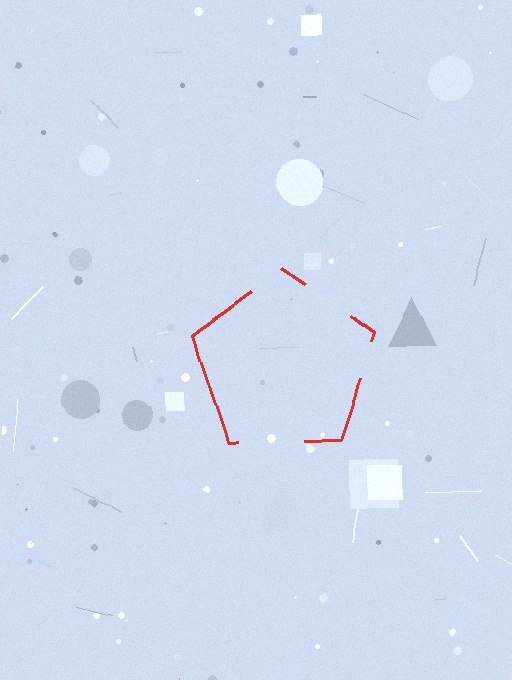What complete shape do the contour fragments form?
The contour fragments form a pentagon.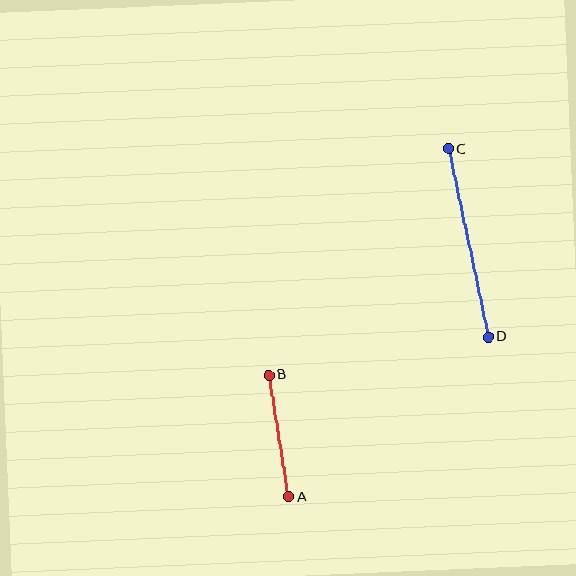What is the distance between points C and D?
The distance is approximately 192 pixels.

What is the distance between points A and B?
The distance is approximately 123 pixels.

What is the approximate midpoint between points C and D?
The midpoint is at approximately (468, 243) pixels.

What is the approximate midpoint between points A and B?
The midpoint is at approximately (279, 436) pixels.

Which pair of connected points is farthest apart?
Points C and D are farthest apart.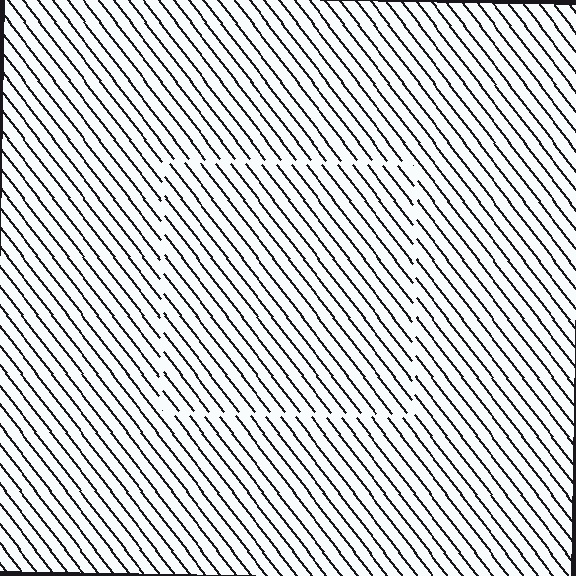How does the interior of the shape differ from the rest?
The interior of the shape contains the same grating, shifted by half a period — the contour is defined by the phase discontinuity where line-ends from the inner and outer gratings abut.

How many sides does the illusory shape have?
4 sides — the line-ends trace a square.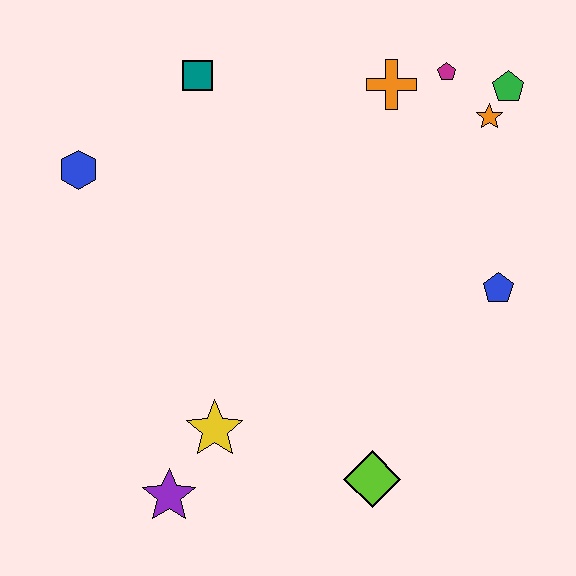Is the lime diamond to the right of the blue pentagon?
No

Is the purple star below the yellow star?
Yes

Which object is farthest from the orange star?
The purple star is farthest from the orange star.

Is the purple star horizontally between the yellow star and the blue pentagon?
No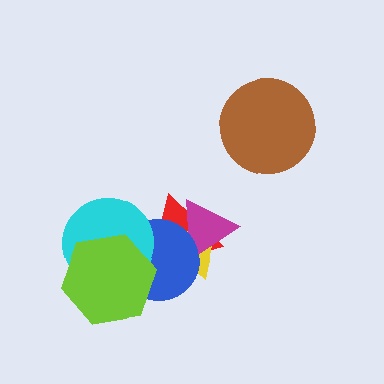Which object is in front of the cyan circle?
The lime hexagon is in front of the cyan circle.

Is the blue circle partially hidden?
Yes, it is partially covered by another shape.